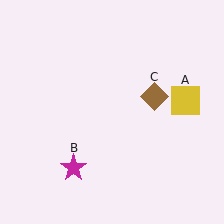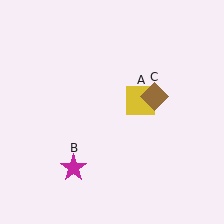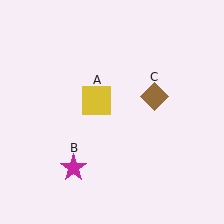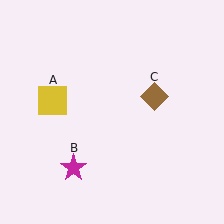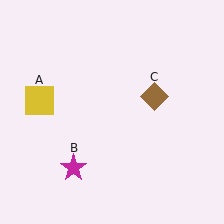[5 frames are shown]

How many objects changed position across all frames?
1 object changed position: yellow square (object A).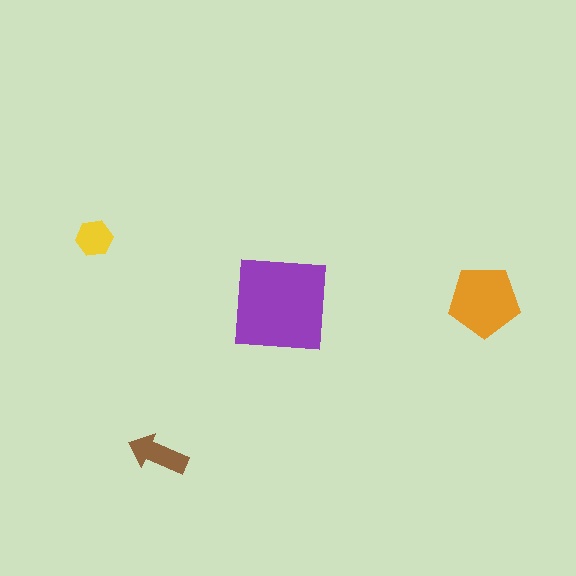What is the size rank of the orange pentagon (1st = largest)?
2nd.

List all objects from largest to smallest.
The purple square, the orange pentagon, the brown arrow, the yellow hexagon.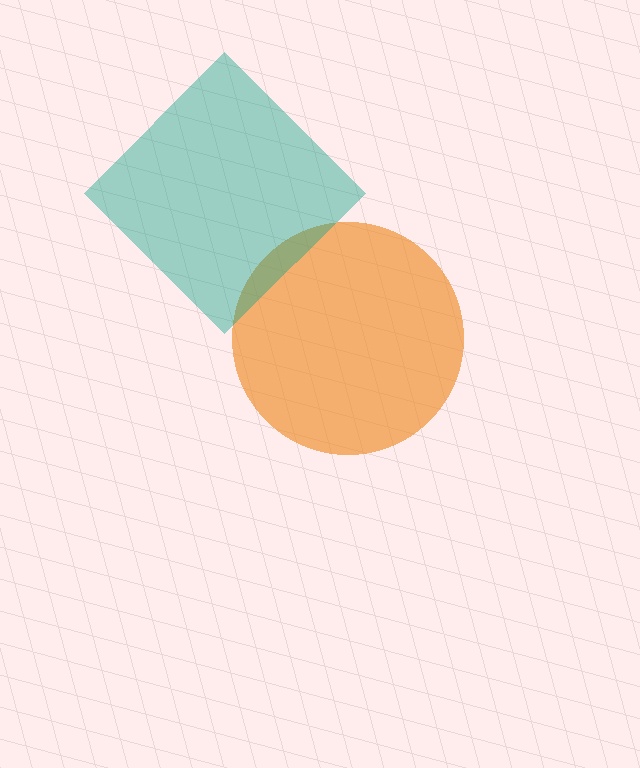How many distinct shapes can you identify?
There are 2 distinct shapes: an orange circle, a teal diamond.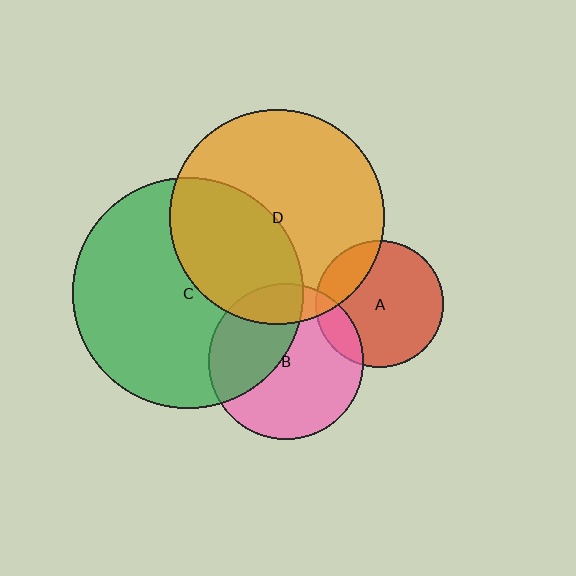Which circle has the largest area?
Circle C (green).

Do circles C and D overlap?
Yes.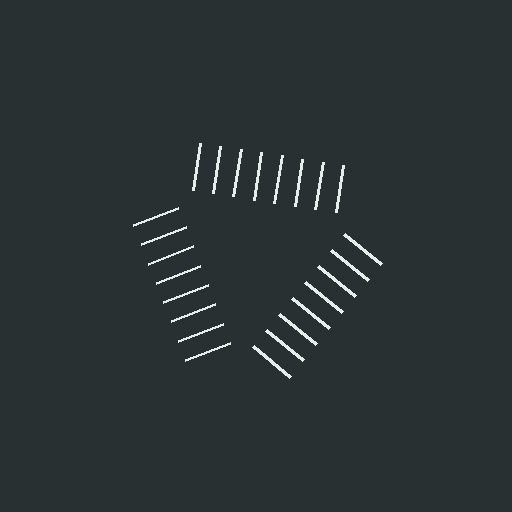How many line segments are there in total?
24 — 8 along each of the 3 edges.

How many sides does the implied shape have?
3 sides — the line-ends trace a triangle.